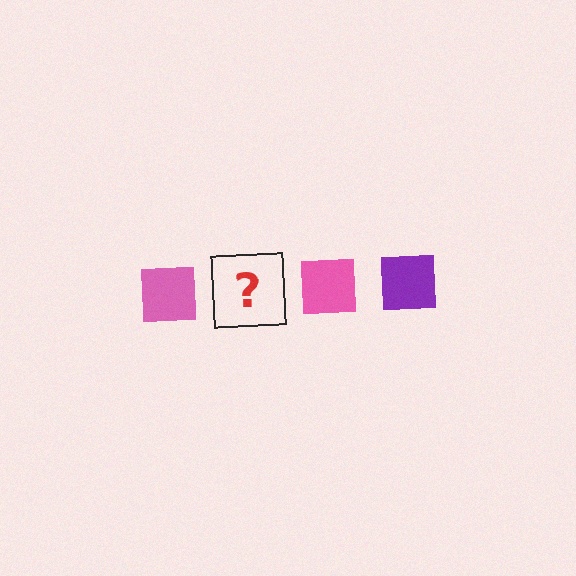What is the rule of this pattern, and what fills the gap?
The rule is that the pattern cycles through pink, purple squares. The gap should be filled with a purple square.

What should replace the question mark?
The question mark should be replaced with a purple square.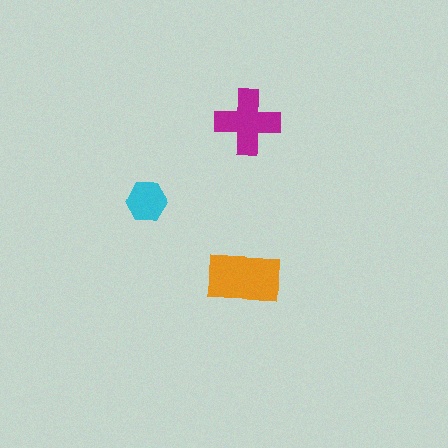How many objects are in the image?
There are 3 objects in the image.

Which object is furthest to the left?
The cyan hexagon is leftmost.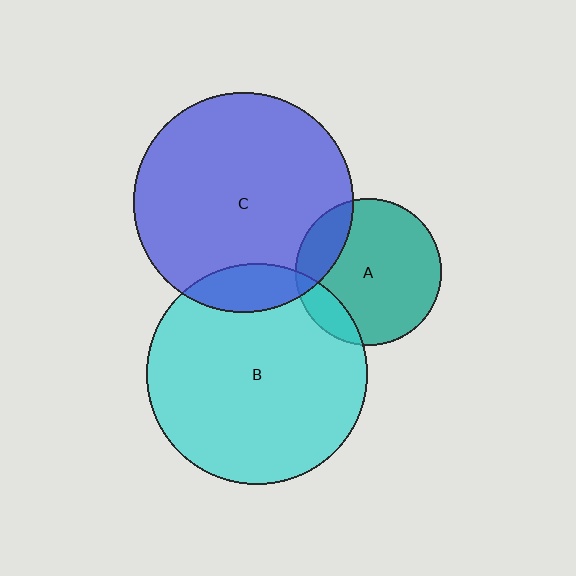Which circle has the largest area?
Circle B (cyan).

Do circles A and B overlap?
Yes.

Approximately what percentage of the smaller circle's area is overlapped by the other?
Approximately 15%.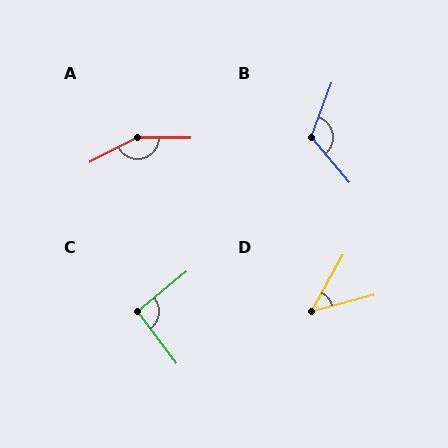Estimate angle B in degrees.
Approximately 119 degrees.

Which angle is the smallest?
D, at approximately 46 degrees.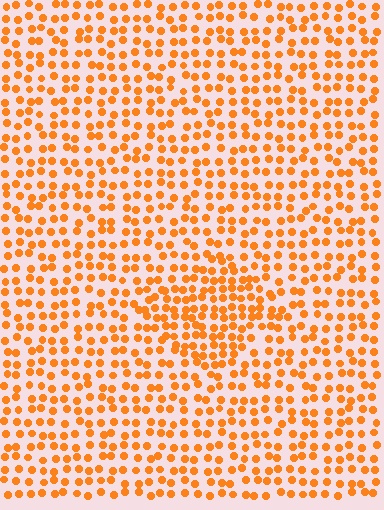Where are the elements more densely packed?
The elements are more densely packed inside the diamond boundary.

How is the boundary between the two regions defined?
The boundary is defined by a change in element density (approximately 1.6x ratio). All elements are the same color, size, and shape.